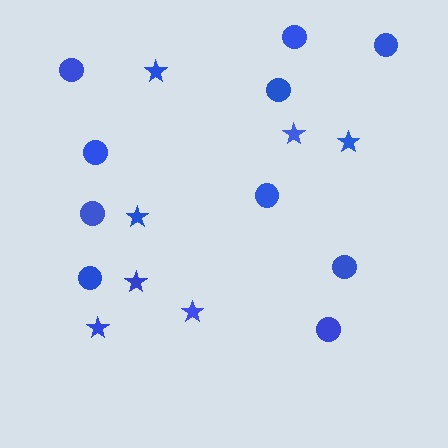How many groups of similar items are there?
There are 2 groups: one group of stars (7) and one group of circles (10).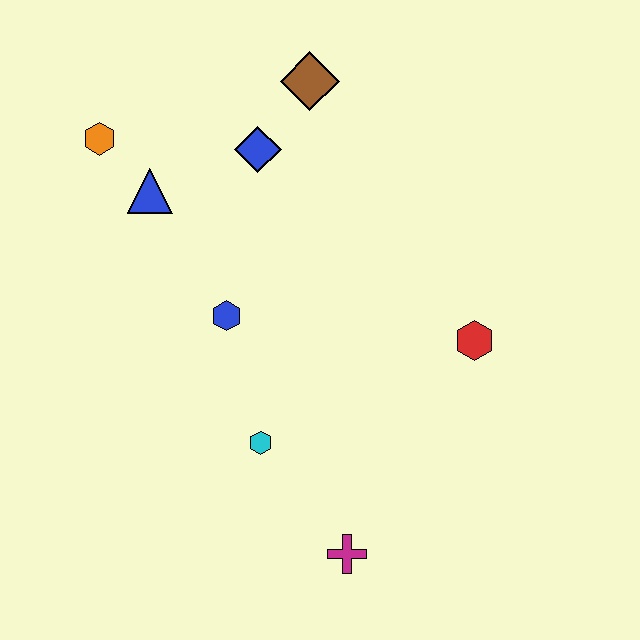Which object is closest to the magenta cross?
The cyan hexagon is closest to the magenta cross.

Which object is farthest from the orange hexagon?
The magenta cross is farthest from the orange hexagon.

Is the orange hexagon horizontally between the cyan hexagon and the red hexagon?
No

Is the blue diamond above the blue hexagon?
Yes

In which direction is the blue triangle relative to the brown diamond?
The blue triangle is to the left of the brown diamond.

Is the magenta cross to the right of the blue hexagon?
Yes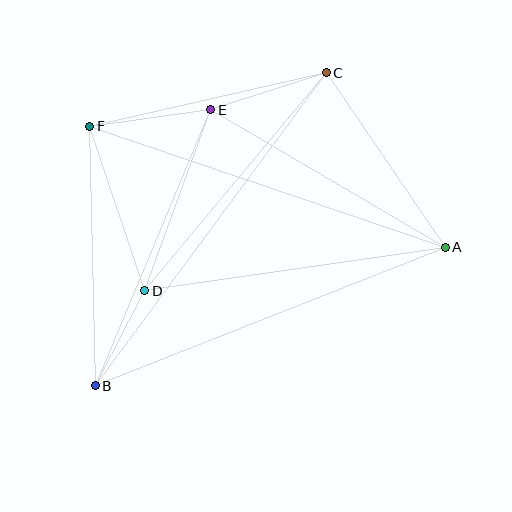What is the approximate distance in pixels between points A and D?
The distance between A and D is approximately 304 pixels.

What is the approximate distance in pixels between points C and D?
The distance between C and D is approximately 284 pixels.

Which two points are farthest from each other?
Points B and C are farthest from each other.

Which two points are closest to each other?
Points B and D are closest to each other.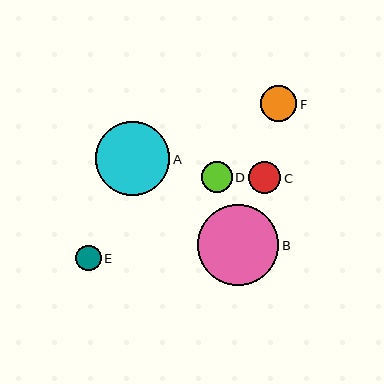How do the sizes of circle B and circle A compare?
Circle B and circle A are approximately the same size.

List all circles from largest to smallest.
From largest to smallest: B, A, F, C, D, E.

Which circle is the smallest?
Circle E is the smallest with a size of approximately 25 pixels.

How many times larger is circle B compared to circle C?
Circle B is approximately 2.6 times the size of circle C.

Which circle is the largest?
Circle B is the largest with a size of approximately 82 pixels.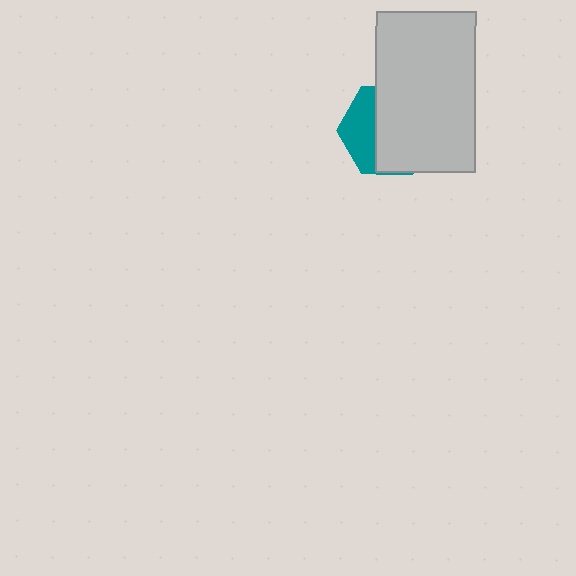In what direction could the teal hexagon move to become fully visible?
The teal hexagon could move left. That would shift it out from behind the light gray rectangle entirely.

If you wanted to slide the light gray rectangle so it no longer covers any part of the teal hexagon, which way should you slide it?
Slide it right — that is the most direct way to separate the two shapes.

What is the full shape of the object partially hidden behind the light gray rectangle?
The partially hidden object is a teal hexagon.